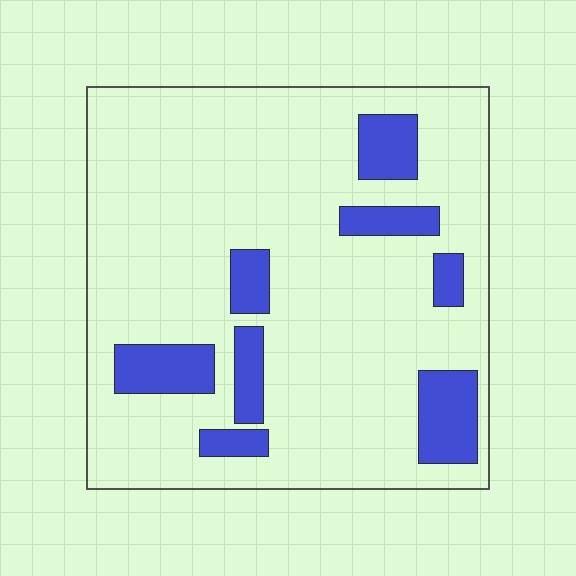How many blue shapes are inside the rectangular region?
8.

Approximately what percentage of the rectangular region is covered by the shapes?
Approximately 15%.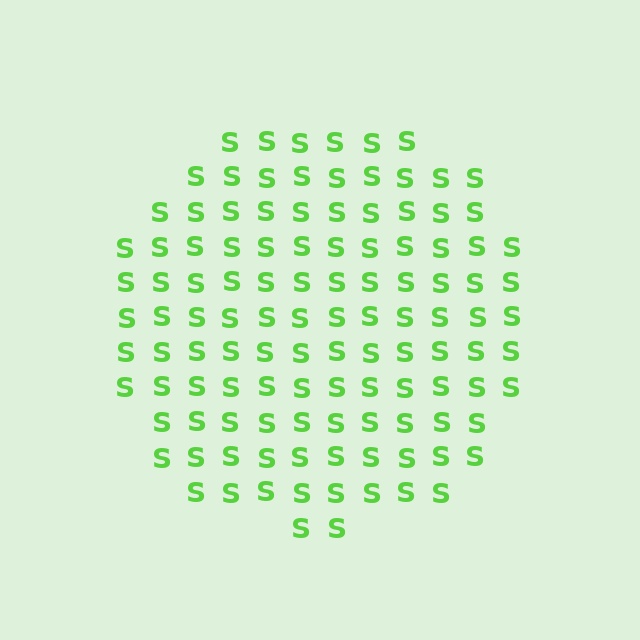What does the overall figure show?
The overall figure shows a circle.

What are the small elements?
The small elements are letter S's.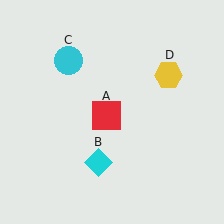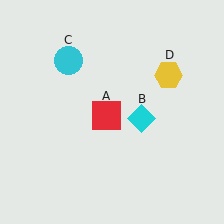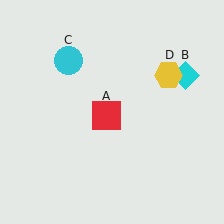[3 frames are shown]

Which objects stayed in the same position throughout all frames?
Red square (object A) and cyan circle (object C) and yellow hexagon (object D) remained stationary.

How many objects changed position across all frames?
1 object changed position: cyan diamond (object B).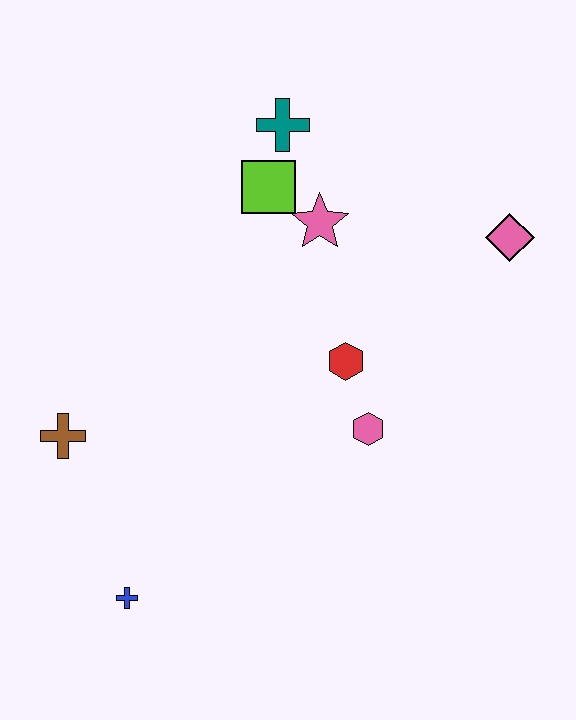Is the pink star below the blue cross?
No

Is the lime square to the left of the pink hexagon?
Yes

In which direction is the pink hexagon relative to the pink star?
The pink hexagon is below the pink star.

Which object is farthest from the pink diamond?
The blue cross is farthest from the pink diamond.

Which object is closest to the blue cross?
The brown cross is closest to the blue cross.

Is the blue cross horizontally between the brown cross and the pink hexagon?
Yes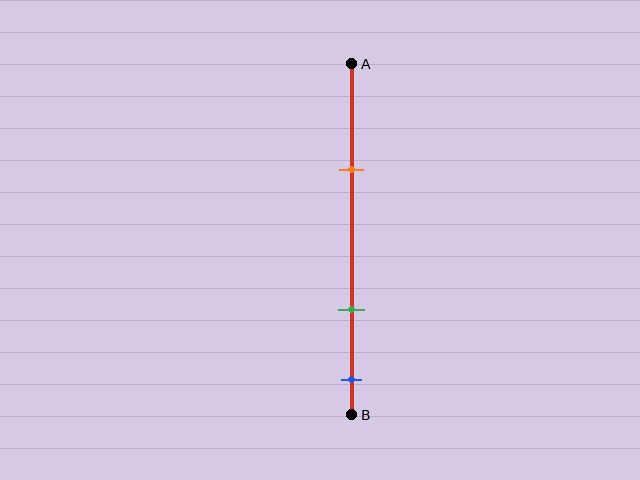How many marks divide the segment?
There are 3 marks dividing the segment.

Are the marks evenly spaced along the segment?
No, the marks are not evenly spaced.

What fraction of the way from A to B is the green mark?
The green mark is approximately 70% (0.7) of the way from A to B.